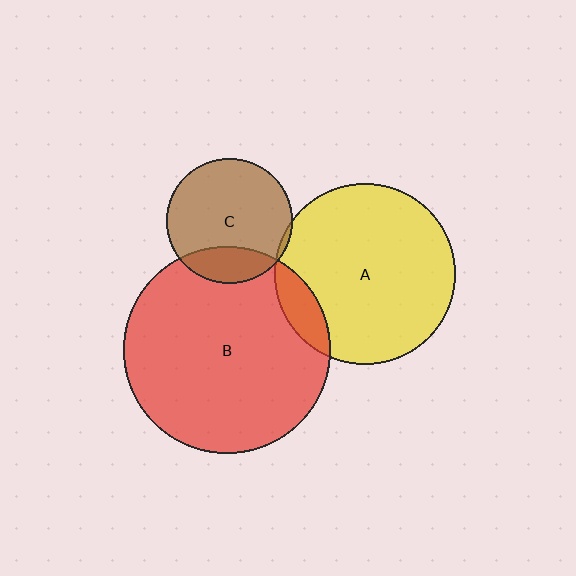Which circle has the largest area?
Circle B (red).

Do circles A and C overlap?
Yes.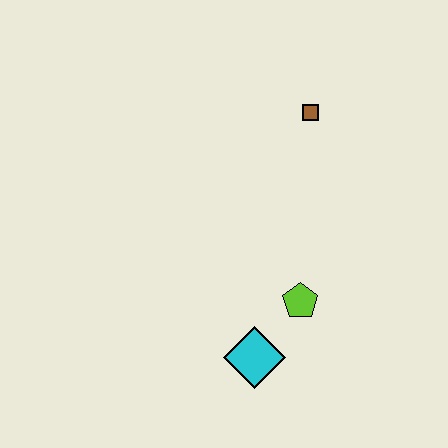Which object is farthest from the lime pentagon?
The brown square is farthest from the lime pentagon.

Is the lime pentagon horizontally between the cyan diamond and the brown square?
Yes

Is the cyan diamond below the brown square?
Yes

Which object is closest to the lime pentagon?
The cyan diamond is closest to the lime pentagon.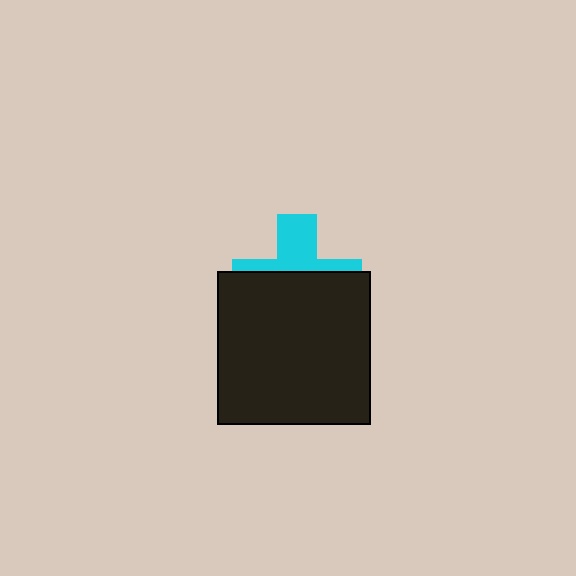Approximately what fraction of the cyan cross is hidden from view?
Roughly 61% of the cyan cross is hidden behind the black square.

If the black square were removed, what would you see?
You would see the complete cyan cross.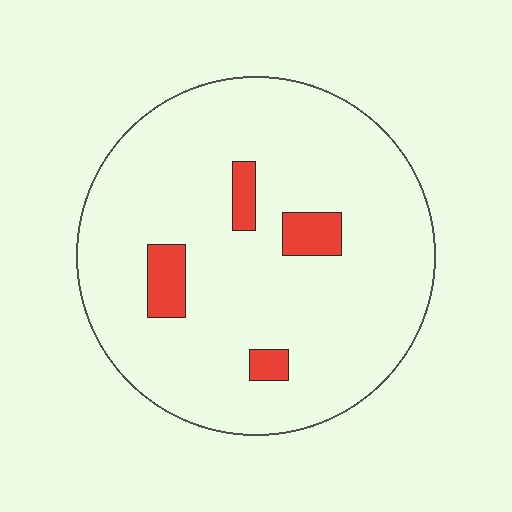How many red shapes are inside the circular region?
4.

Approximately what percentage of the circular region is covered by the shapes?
Approximately 10%.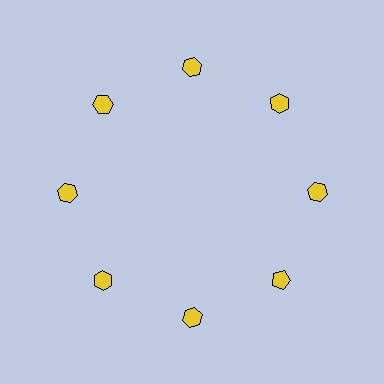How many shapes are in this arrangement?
There are 8 shapes arranged in a ring pattern.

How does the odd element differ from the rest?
It has a different shape: pentagon instead of hexagon.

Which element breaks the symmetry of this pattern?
The yellow pentagon at roughly the 4 o'clock position breaks the symmetry. All other shapes are yellow hexagons.